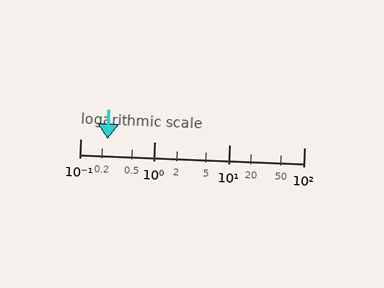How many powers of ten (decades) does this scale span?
The scale spans 3 decades, from 0.1 to 100.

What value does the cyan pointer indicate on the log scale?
The pointer indicates approximately 0.23.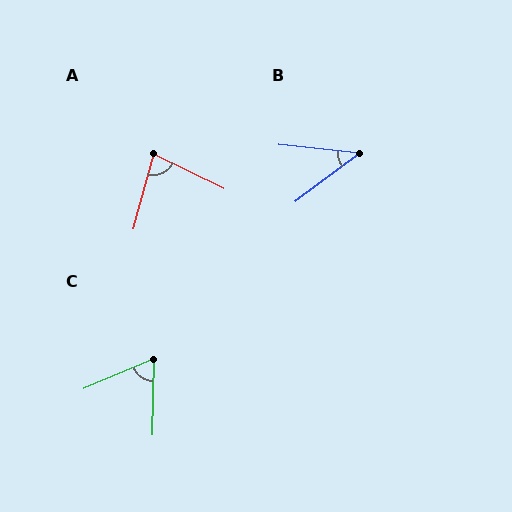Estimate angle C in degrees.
Approximately 66 degrees.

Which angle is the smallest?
B, at approximately 43 degrees.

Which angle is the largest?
A, at approximately 79 degrees.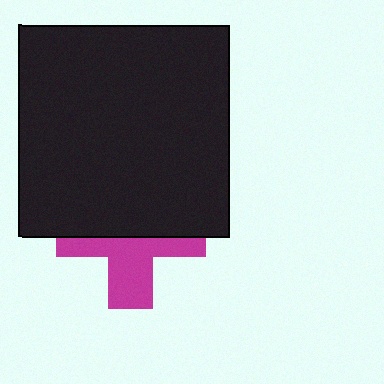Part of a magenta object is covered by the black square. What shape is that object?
It is a cross.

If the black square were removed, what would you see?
You would see the complete magenta cross.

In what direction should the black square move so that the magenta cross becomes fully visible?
The black square should move up. That is the shortest direction to clear the overlap and leave the magenta cross fully visible.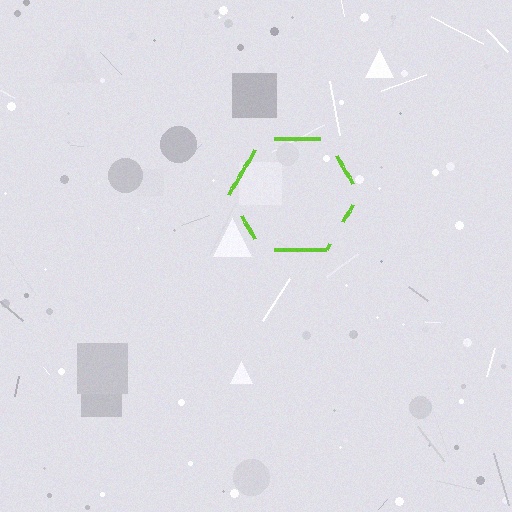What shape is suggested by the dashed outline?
The dashed outline suggests a hexagon.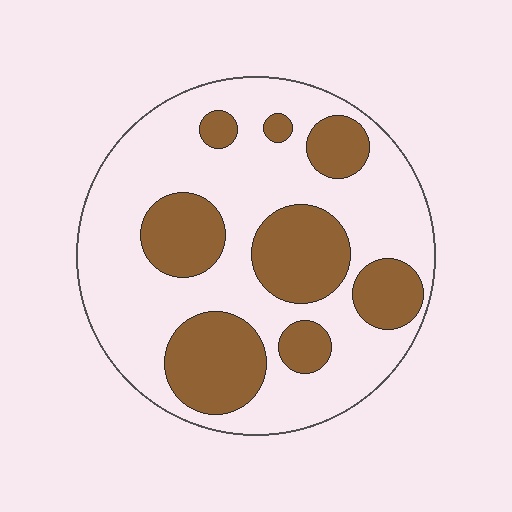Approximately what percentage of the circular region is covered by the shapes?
Approximately 35%.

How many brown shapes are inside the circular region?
8.